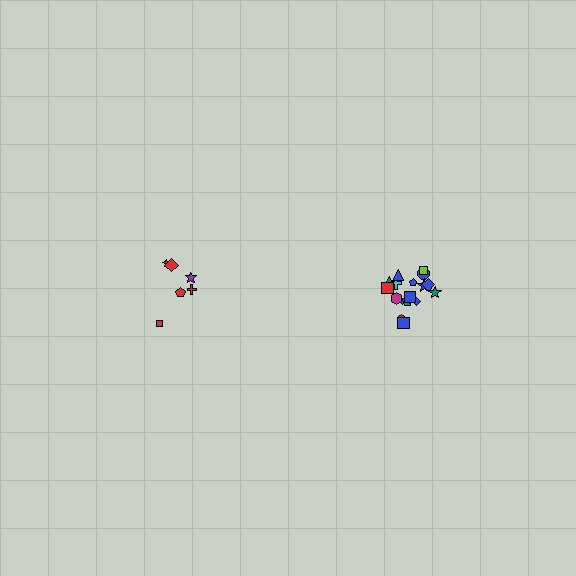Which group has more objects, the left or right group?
The right group.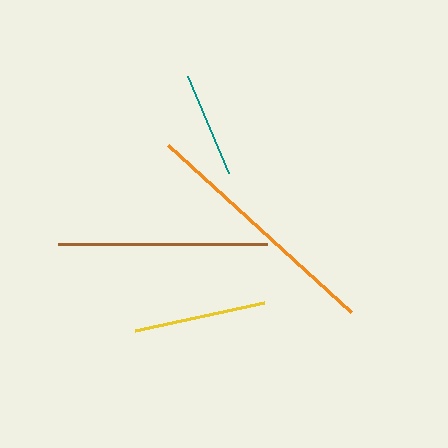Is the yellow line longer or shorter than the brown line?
The brown line is longer than the yellow line.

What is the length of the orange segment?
The orange segment is approximately 248 pixels long.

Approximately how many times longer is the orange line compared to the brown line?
The orange line is approximately 1.2 times the length of the brown line.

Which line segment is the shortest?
The teal line is the shortest at approximately 105 pixels.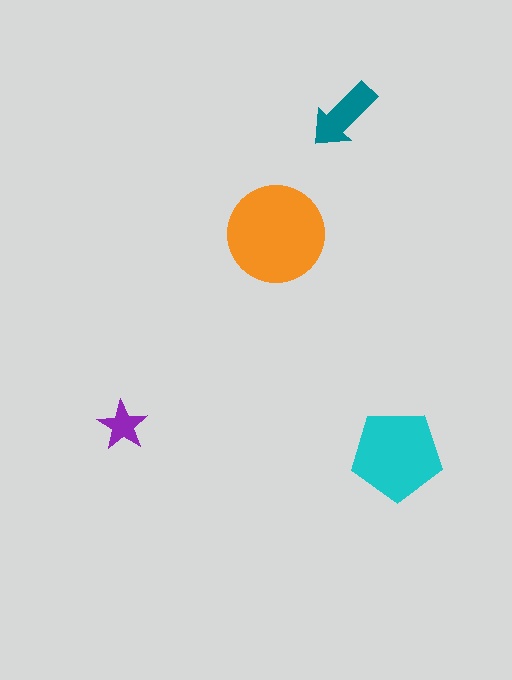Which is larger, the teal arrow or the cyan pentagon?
The cyan pentagon.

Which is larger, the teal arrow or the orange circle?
The orange circle.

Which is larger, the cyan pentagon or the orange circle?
The orange circle.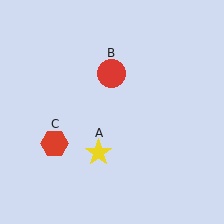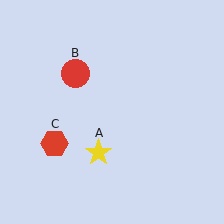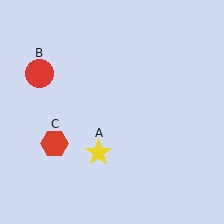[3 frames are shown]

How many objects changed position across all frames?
1 object changed position: red circle (object B).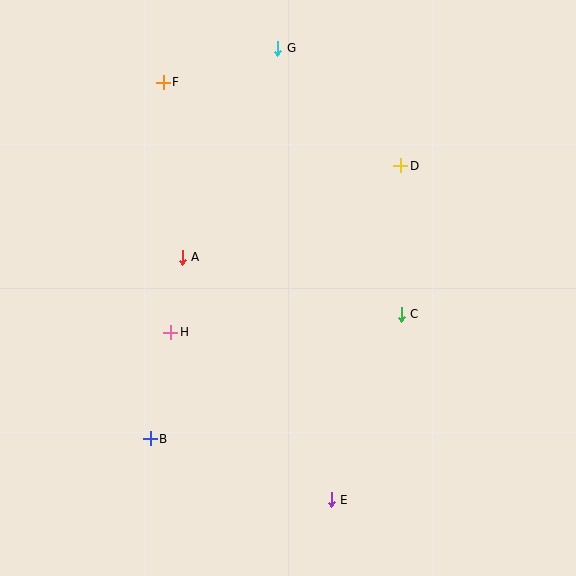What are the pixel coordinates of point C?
Point C is at (401, 314).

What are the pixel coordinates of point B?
Point B is at (150, 439).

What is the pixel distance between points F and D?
The distance between F and D is 252 pixels.